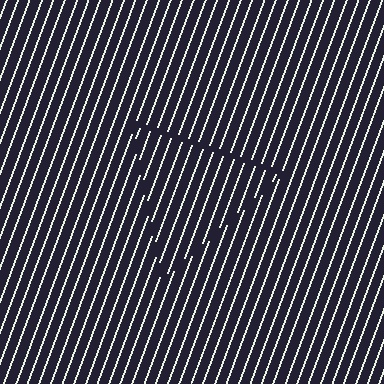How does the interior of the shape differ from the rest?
The interior of the shape contains the same grating, shifted by half a period — the contour is defined by the phase discontinuity where line-ends from the inner and outer gratings abut.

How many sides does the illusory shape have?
3 sides — the line-ends trace a triangle.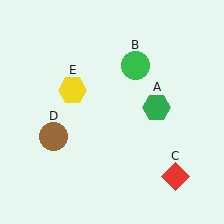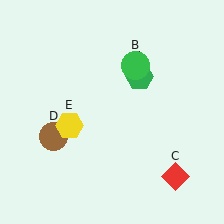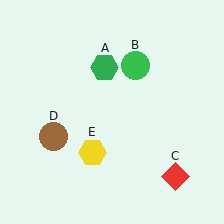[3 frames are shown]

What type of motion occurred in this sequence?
The green hexagon (object A), yellow hexagon (object E) rotated counterclockwise around the center of the scene.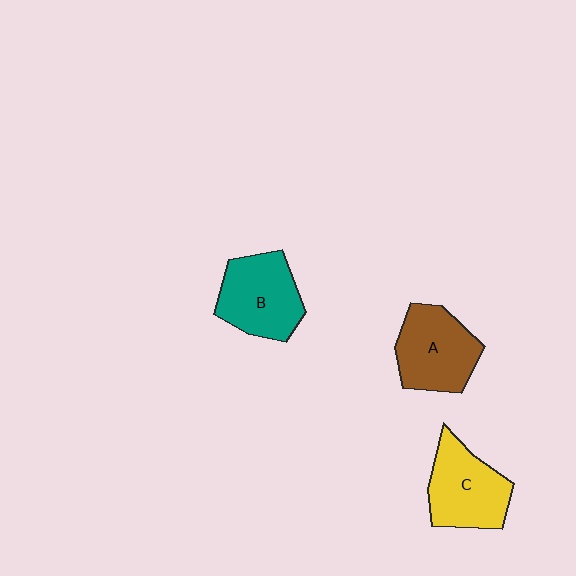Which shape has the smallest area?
Shape C (yellow).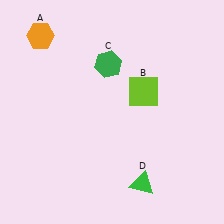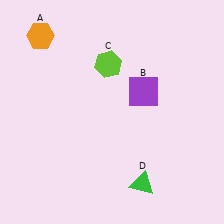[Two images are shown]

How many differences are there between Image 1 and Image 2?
There are 2 differences between the two images.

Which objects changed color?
B changed from lime to purple. C changed from green to lime.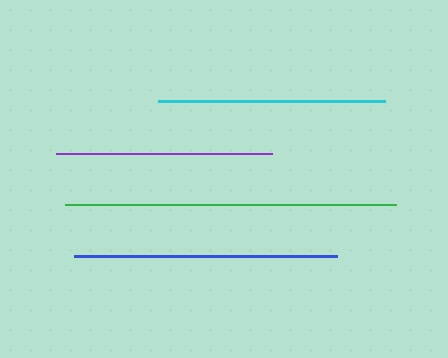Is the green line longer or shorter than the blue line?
The green line is longer than the blue line.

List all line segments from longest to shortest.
From longest to shortest: green, blue, cyan, purple.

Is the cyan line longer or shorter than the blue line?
The blue line is longer than the cyan line.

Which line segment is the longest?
The green line is the longest at approximately 332 pixels.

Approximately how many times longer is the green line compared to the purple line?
The green line is approximately 1.5 times the length of the purple line.